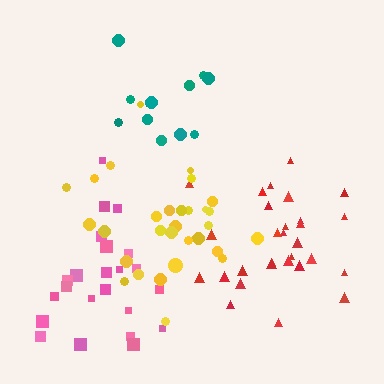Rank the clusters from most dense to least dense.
red, pink, teal, yellow.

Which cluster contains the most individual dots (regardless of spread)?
Yellow (30).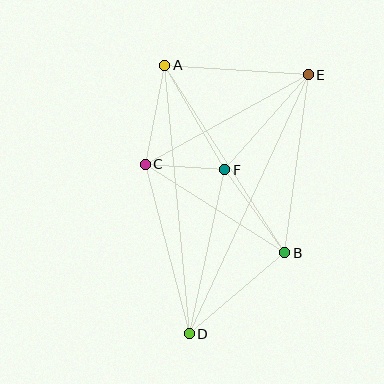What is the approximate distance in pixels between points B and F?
The distance between B and F is approximately 102 pixels.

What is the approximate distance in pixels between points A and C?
The distance between A and C is approximately 101 pixels.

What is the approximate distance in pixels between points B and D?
The distance between B and D is approximately 125 pixels.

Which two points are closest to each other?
Points C and F are closest to each other.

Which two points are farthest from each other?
Points D and E are farthest from each other.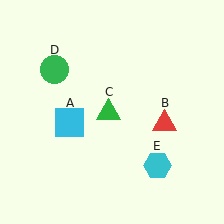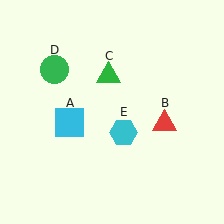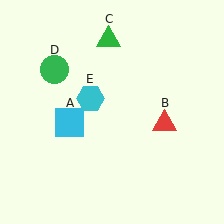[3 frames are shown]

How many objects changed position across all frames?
2 objects changed position: green triangle (object C), cyan hexagon (object E).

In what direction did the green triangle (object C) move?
The green triangle (object C) moved up.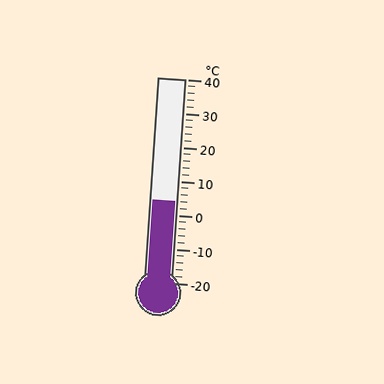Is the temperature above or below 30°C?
The temperature is below 30°C.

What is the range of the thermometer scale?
The thermometer scale ranges from -20°C to 40°C.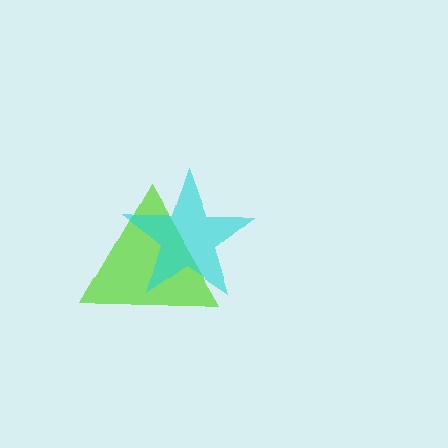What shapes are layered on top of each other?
The layered shapes are: a lime triangle, a cyan star.